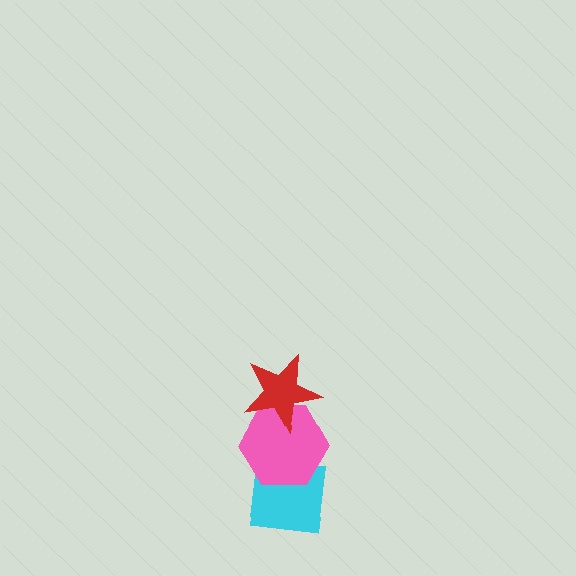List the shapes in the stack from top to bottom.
From top to bottom: the red star, the pink hexagon, the cyan square.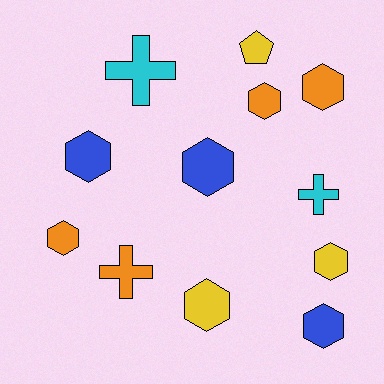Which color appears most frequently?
Orange, with 4 objects.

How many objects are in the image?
There are 12 objects.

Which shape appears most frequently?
Hexagon, with 8 objects.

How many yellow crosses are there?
There are no yellow crosses.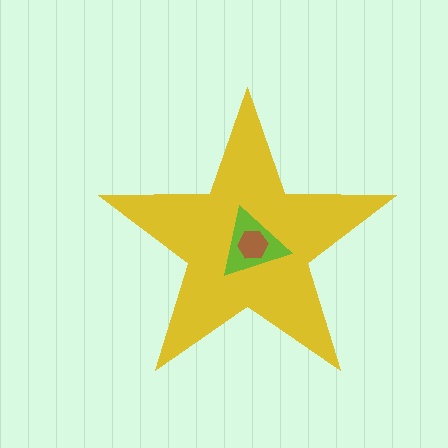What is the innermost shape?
The brown hexagon.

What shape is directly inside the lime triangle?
The brown hexagon.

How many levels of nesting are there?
3.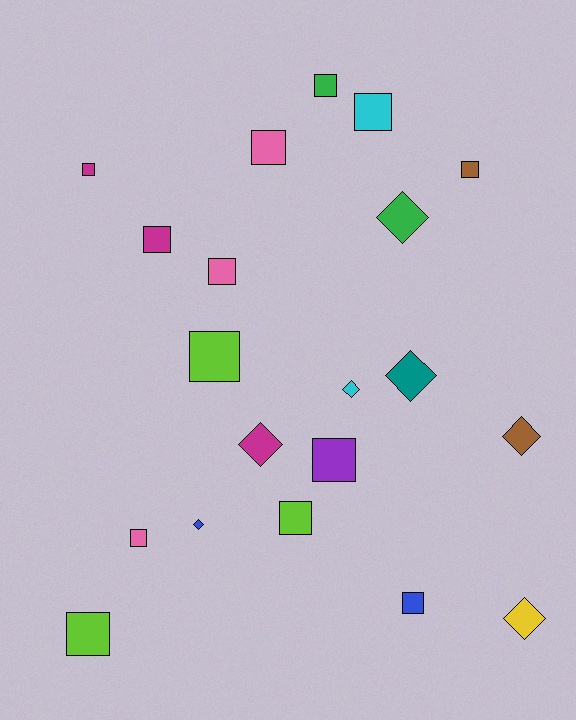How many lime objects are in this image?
There are 3 lime objects.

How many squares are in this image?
There are 13 squares.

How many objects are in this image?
There are 20 objects.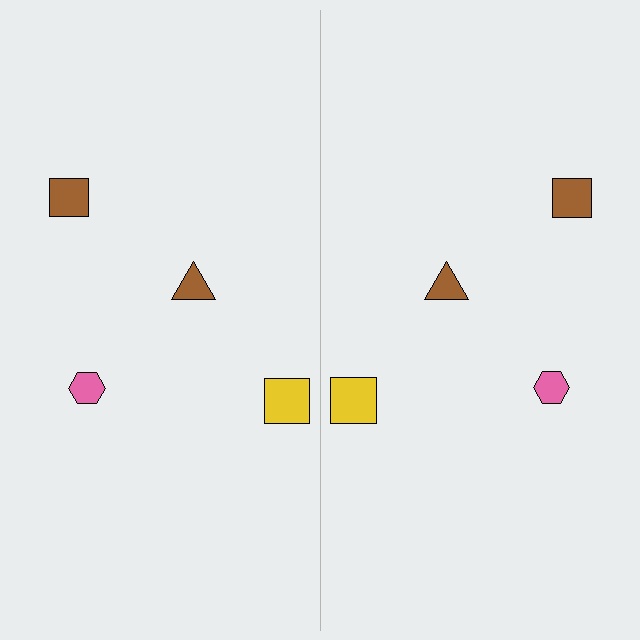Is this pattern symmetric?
Yes, this pattern has bilateral (reflection) symmetry.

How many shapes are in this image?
There are 8 shapes in this image.